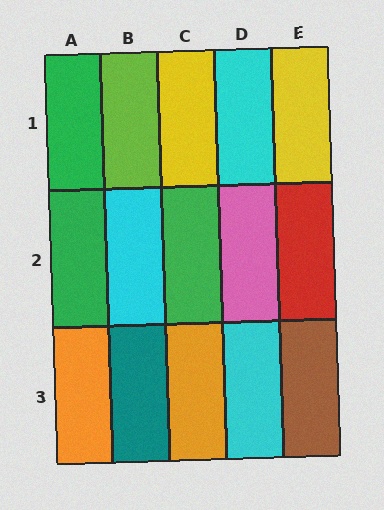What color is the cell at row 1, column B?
Lime.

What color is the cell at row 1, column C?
Yellow.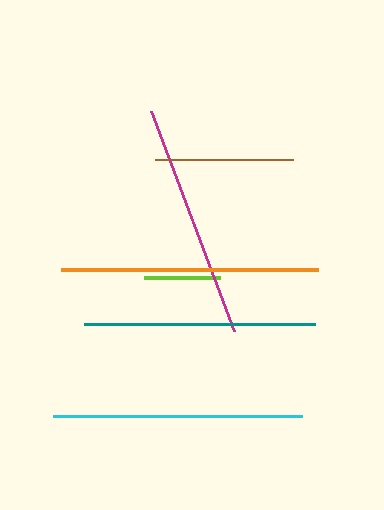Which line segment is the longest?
The orange line is the longest at approximately 257 pixels.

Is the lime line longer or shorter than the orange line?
The orange line is longer than the lime line.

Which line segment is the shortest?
The lime line is the shortest at approximately 77 pixels.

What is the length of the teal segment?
The teal segment is approximately 231 pixels long.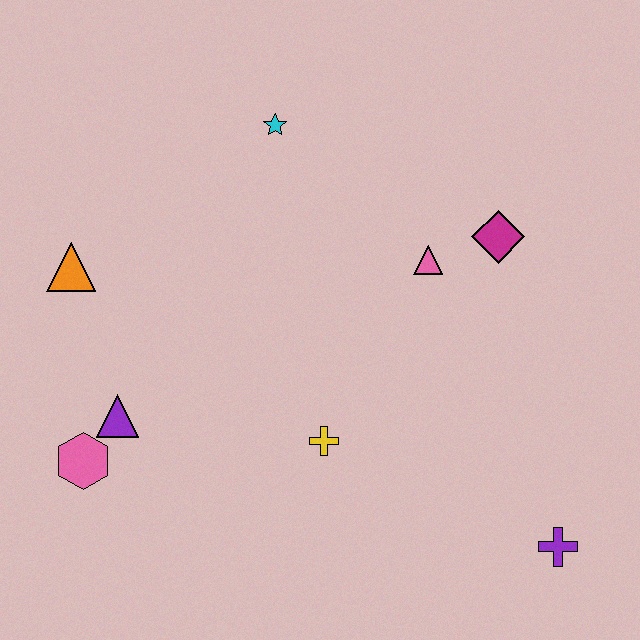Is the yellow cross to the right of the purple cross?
No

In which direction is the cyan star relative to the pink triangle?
The cyan star is to the left of the pink triangle.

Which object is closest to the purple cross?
The yellow cross is closest to the purple cross.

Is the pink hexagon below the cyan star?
Yes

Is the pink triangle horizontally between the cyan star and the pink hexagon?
No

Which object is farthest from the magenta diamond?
The pink hexagon is farthest from the magenta diamond.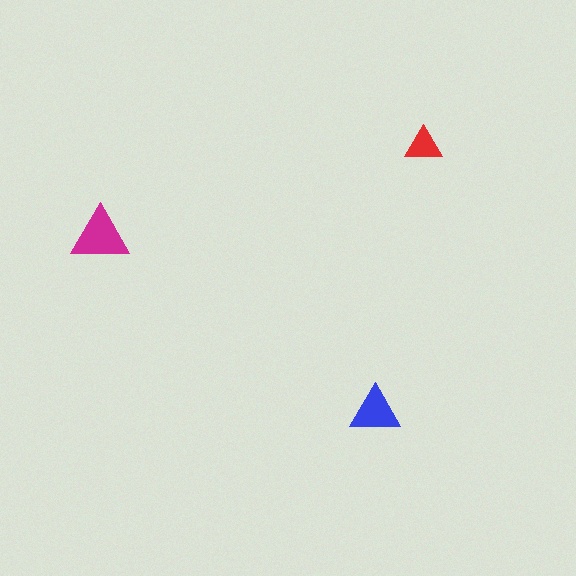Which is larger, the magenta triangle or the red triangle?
The magenta one.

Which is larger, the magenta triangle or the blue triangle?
The magenta one.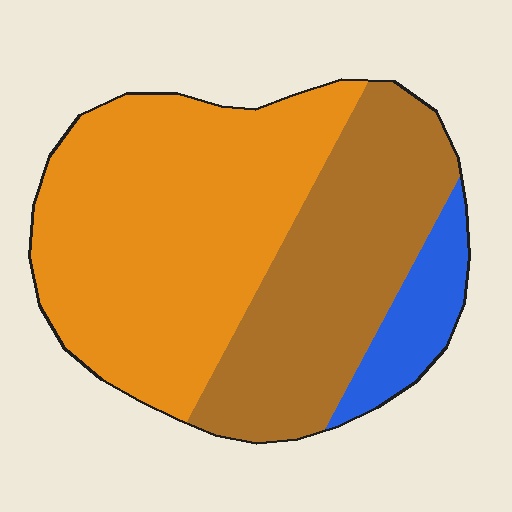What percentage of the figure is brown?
Brown takes up about three eighths (3/8) of the figure.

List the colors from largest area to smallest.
From largest to smallest: orange, brown, blue.